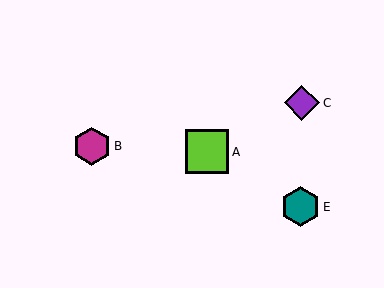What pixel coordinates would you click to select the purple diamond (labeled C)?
Click at (302, 103) to select the purple diamond C.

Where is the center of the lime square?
The center of the lime square is at (207, 152).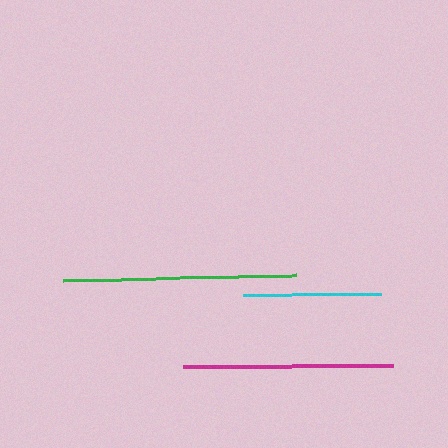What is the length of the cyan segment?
The cyan segment is approximately 138 pixels long.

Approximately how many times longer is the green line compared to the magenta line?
The green line is approximately 1.1 times the length of the magenta line.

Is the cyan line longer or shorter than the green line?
The green line is longer than the cyan line.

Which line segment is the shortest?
The cyan line is the shortest at approximately 138 pixels.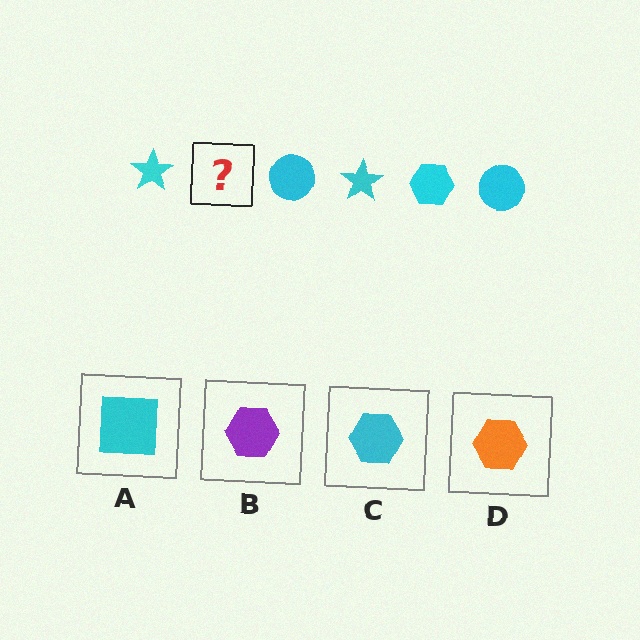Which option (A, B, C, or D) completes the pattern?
C.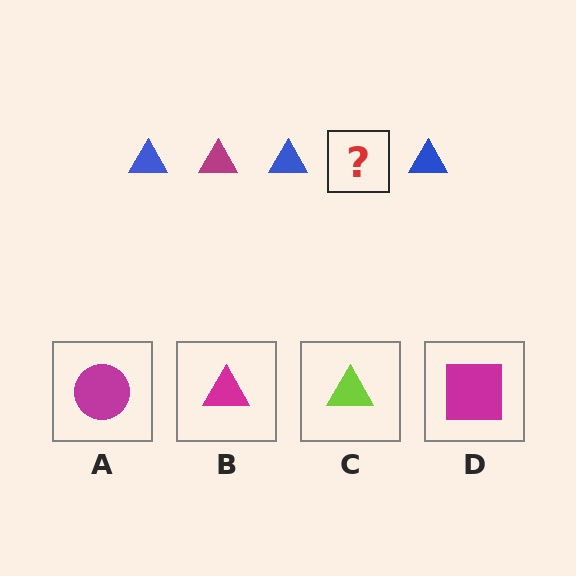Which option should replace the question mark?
Option B.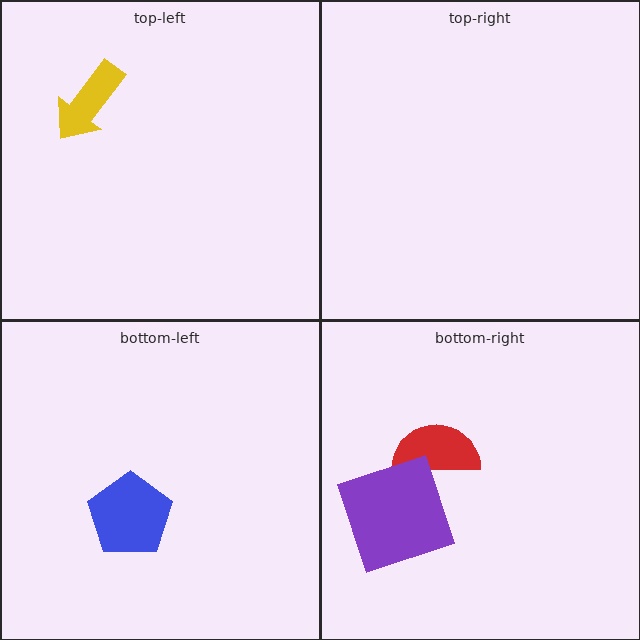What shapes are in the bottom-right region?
The red semicircle, the purple square.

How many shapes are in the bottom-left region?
1.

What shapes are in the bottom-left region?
The blue pentagon.